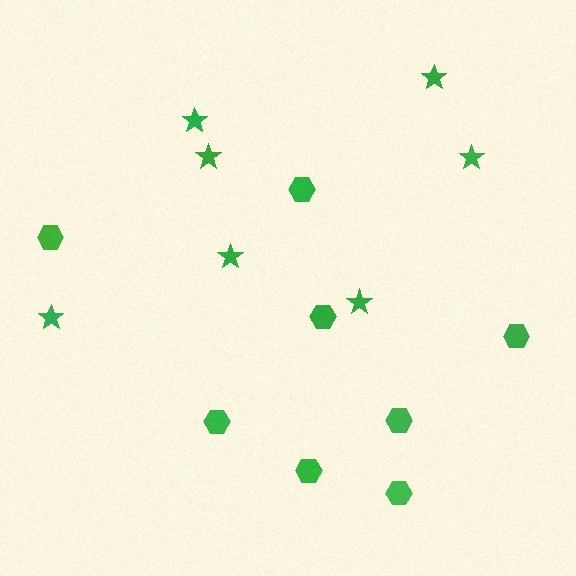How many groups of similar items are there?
There are 2 groups: one group of stars (7) and one group of hexagons (8).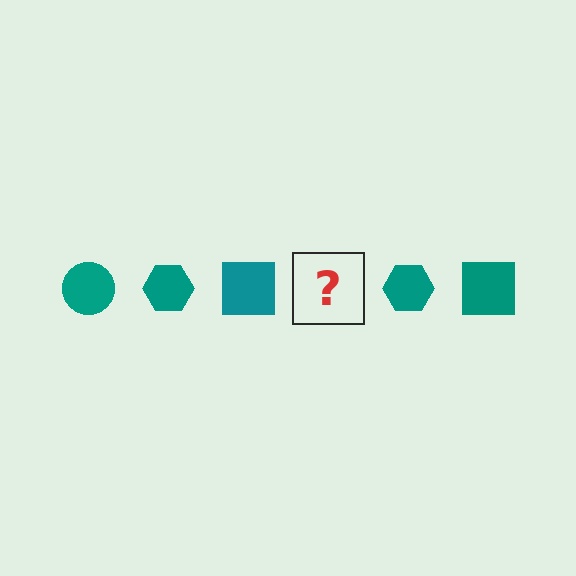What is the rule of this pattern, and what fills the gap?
The rule is that the pattern cycles through circle, hexagon, square shapes in teal. The gap should be filled with a teal circle.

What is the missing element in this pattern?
The missing element is a teal circle.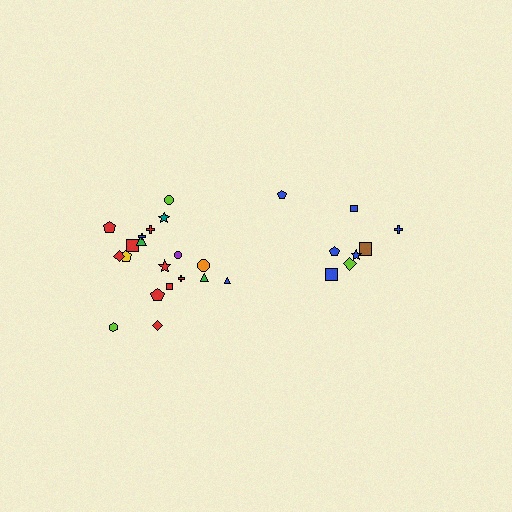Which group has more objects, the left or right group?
The left group.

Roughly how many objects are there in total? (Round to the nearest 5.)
Roughly 30 objects in total.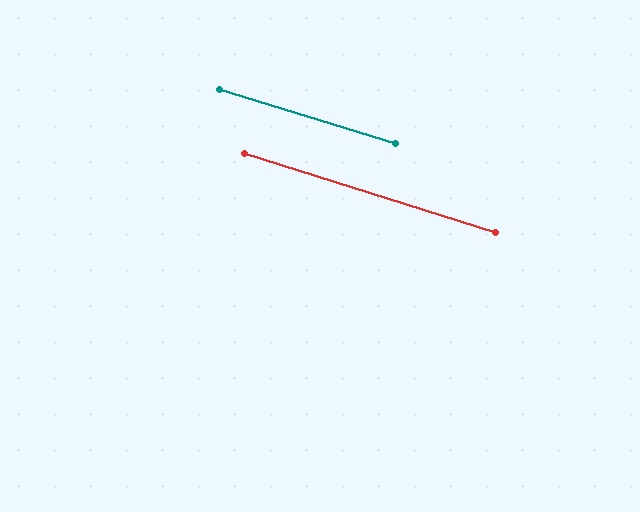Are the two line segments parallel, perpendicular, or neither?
Parallel — their directions differ by only 0.6°.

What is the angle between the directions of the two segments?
Approximately 1 degree.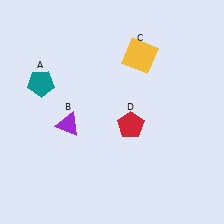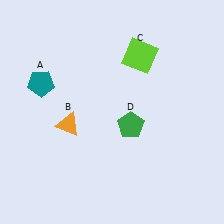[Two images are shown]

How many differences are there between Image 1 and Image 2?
There are 3 differences between the two images.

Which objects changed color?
B changed from purple to orange. C changed from yellow to lime. D changed from red to green.